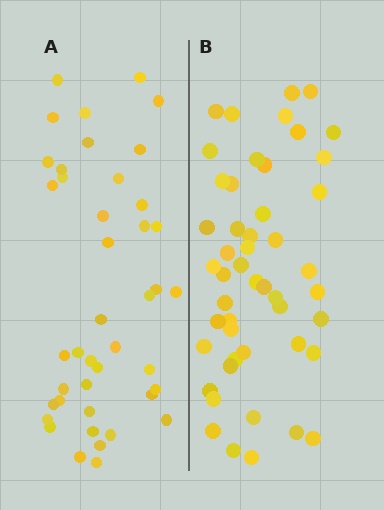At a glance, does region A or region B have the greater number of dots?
Region B (the right region) has more dots.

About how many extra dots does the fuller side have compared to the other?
Region B has roughly 8 or so more dots than region A.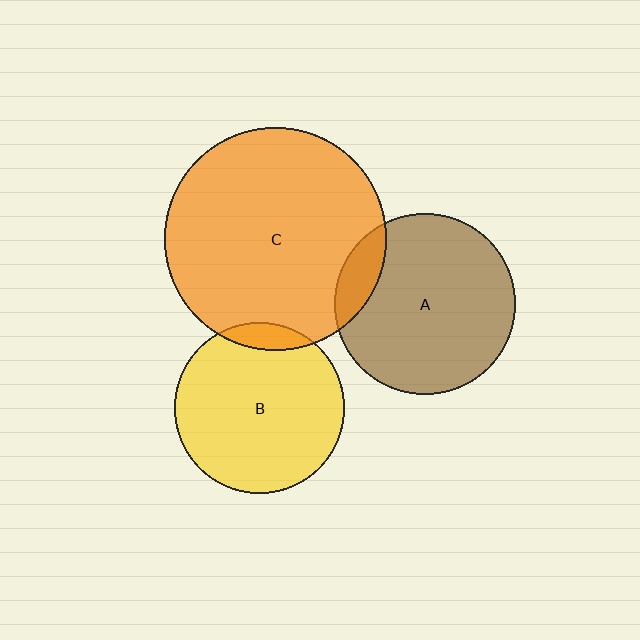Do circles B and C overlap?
Yes.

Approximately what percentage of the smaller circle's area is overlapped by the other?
Approximately 10%.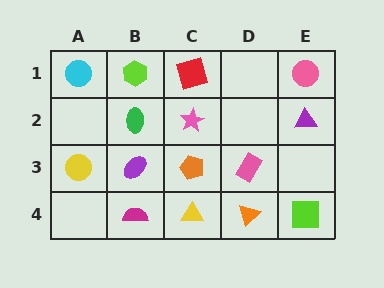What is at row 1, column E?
A pink circle.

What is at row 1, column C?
A red square.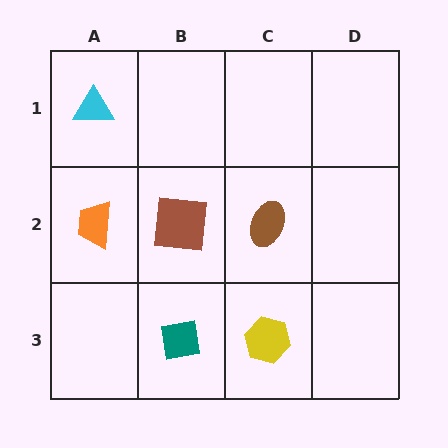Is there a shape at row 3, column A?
No, that cell is empty.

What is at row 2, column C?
A brown ellipse.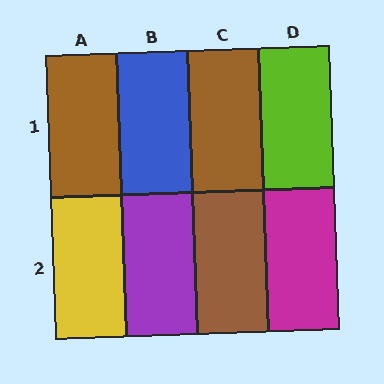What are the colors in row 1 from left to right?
Brown, blue, brown, lime.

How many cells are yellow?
1 cell is yellow.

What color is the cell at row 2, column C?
Brown.